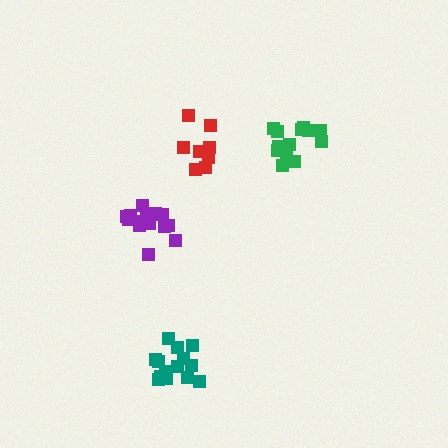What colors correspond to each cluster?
The clusters are colored: green, purple, red, teal.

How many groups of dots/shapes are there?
There are 4 groups.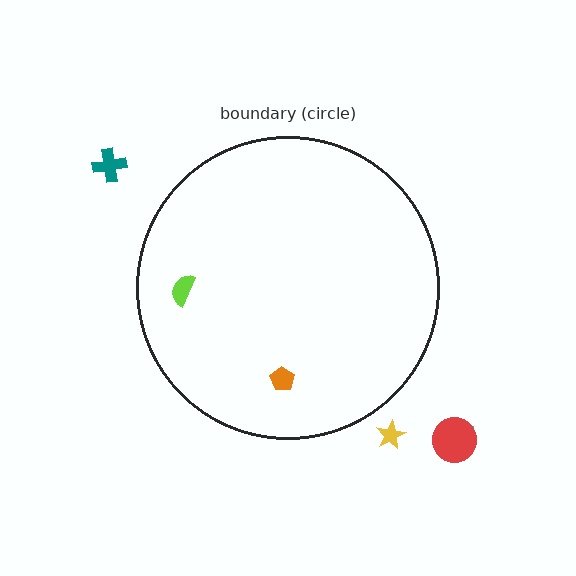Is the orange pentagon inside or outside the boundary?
Inside.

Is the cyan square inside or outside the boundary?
Outside.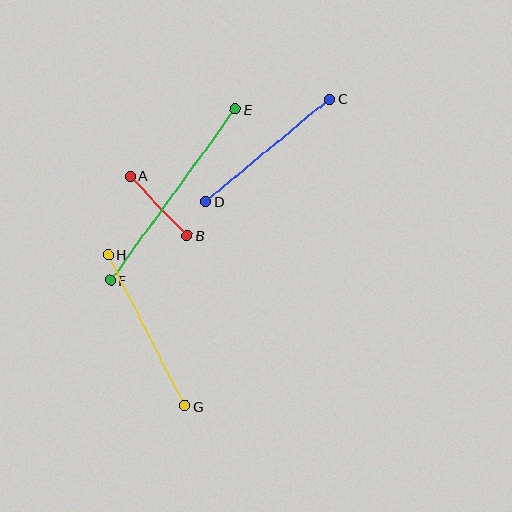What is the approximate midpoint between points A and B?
The midpoint is at approximately (159, 206) pixels.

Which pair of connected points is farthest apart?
Points E and F are farthest apart.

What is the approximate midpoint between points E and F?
The midpoint is at approximately (173, 195) pixels.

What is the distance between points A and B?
The distance is approximately 82 pixels.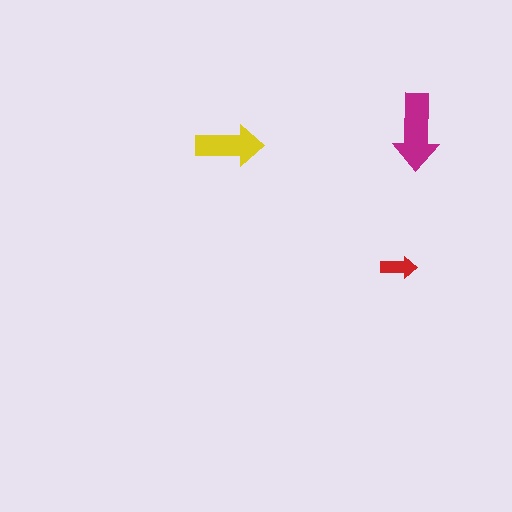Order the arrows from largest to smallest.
the magenta one, the yellow one, the red one.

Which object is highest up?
The magenta arrow is topmost.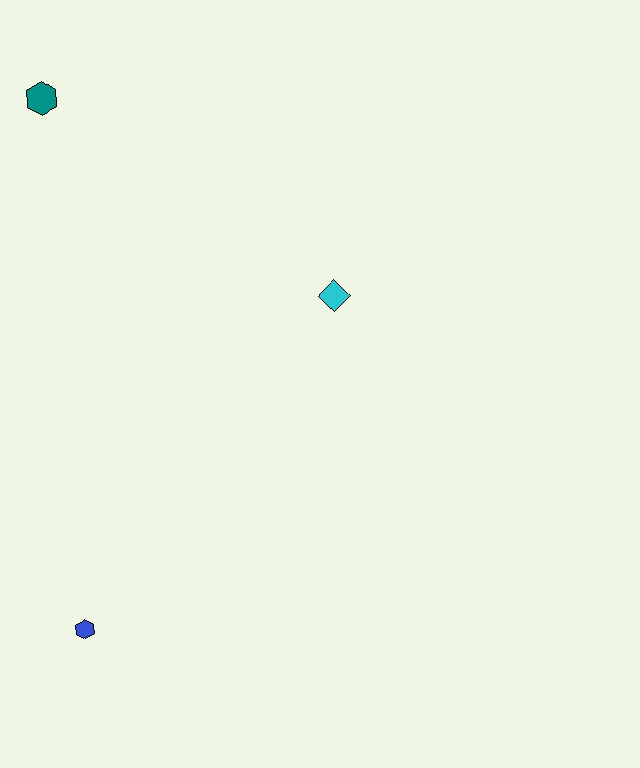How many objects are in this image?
There are 3 objects.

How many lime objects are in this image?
There are no lime objects.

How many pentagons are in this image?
There are no pentagons.